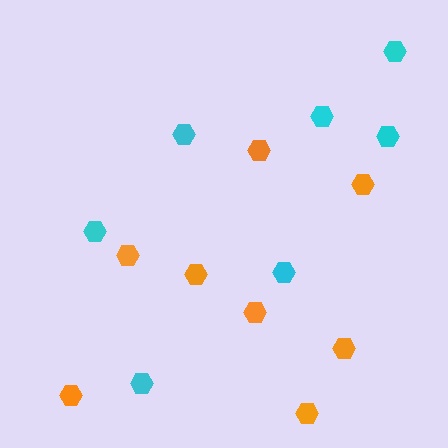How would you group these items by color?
There are 2 groups: one group of cyan hexagons (7) and one group of orange hexagons (8).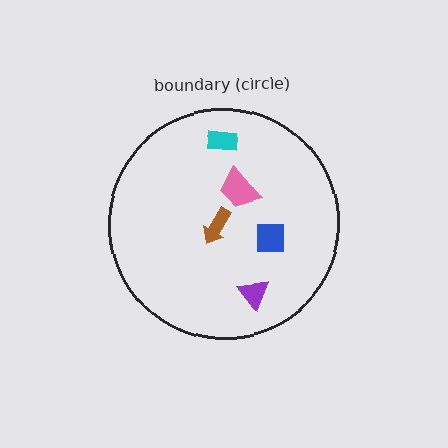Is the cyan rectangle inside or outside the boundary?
Inside.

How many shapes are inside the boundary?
5 inside, 0 outside.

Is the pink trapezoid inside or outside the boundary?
Inside.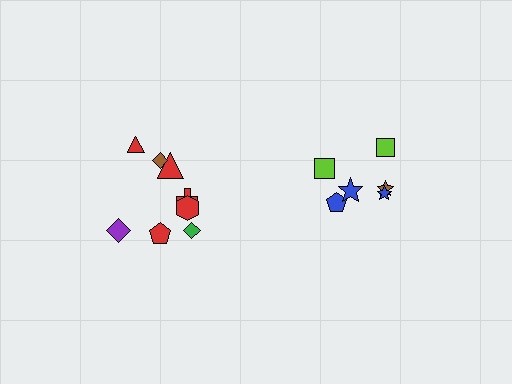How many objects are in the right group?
There are 6 objects.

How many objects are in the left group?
There are 8 objects.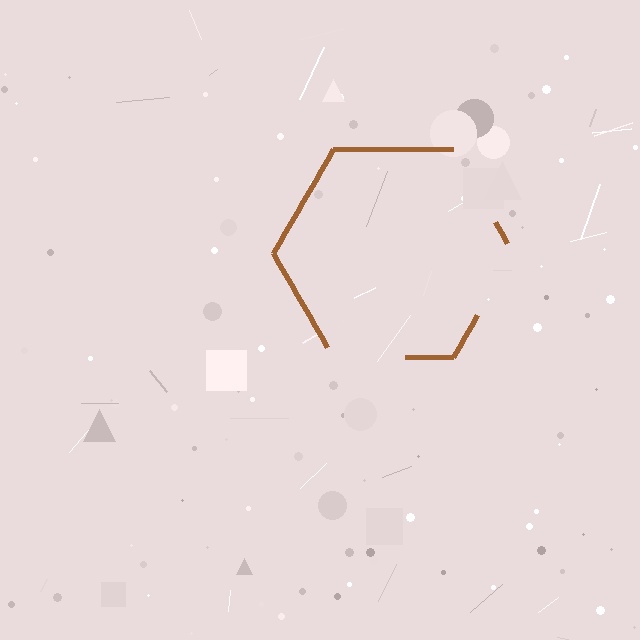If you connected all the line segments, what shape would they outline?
They would outline a hexagon.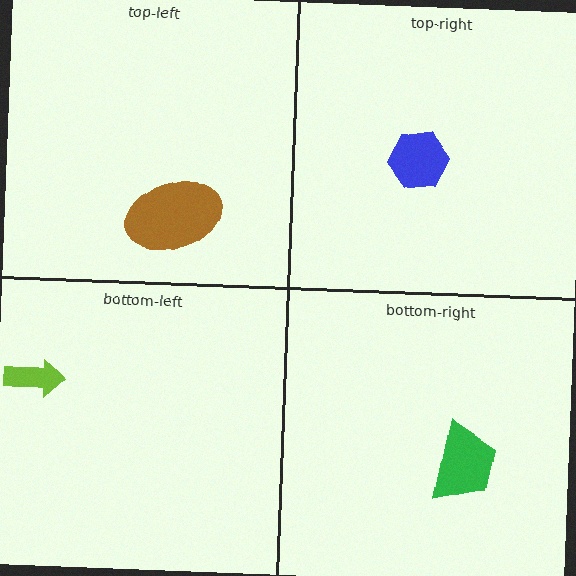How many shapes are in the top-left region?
1.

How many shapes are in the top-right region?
1.